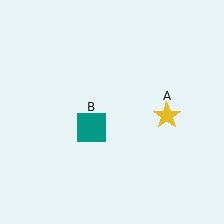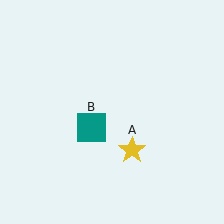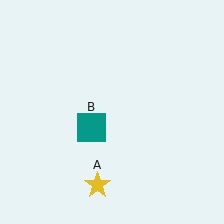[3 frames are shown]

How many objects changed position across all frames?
1 object changed position: yellow star (object A).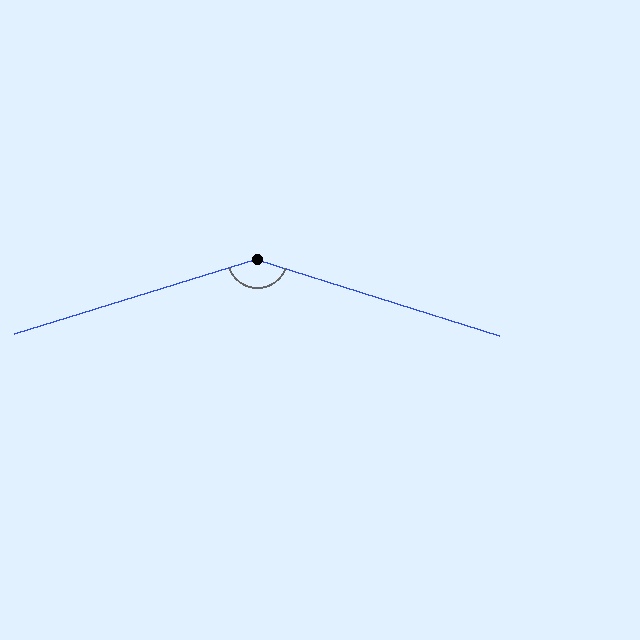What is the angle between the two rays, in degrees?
Approximately 145 degrees.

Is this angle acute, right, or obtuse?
It is obtuse.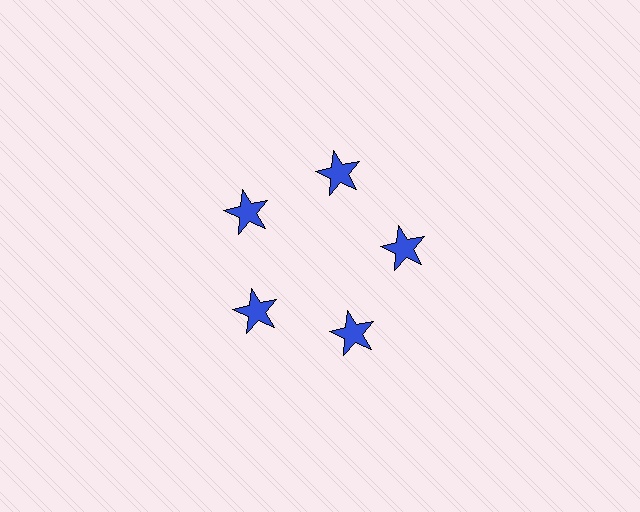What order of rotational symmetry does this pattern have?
This pattern has 5-fold rotational symmetry.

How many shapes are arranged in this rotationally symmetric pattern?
There are 5 shapes, arranged in 5 groups of 1.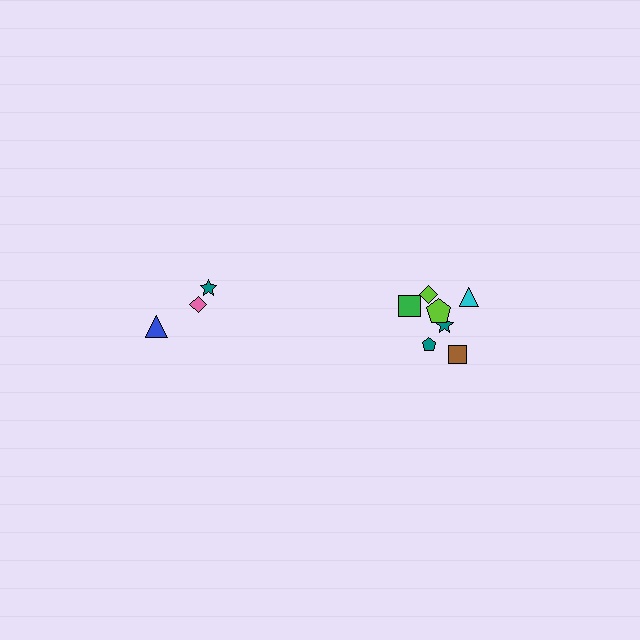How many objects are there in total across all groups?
There are 10 objects.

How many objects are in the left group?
There are 3 objects.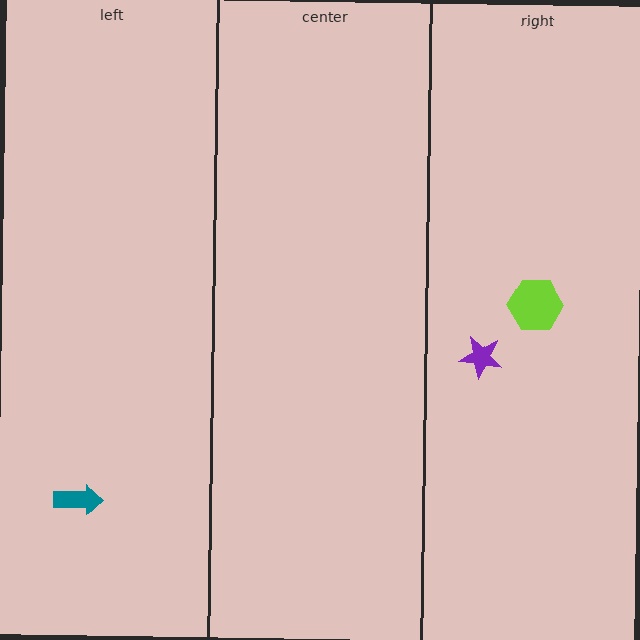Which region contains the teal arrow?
The left region.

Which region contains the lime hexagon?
The right region.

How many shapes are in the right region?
2.